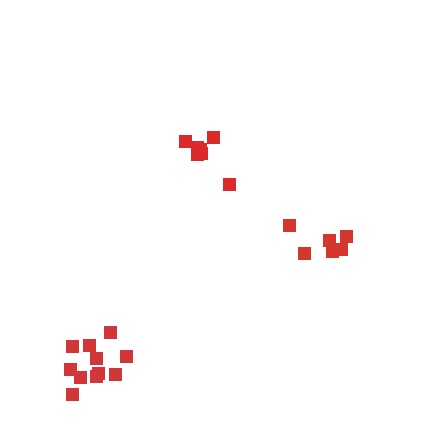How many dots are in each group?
Group 1: 6 dots, Group 2: 7 dots, Group 3: 11 dots (24 total).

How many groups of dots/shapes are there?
There are 3 groups.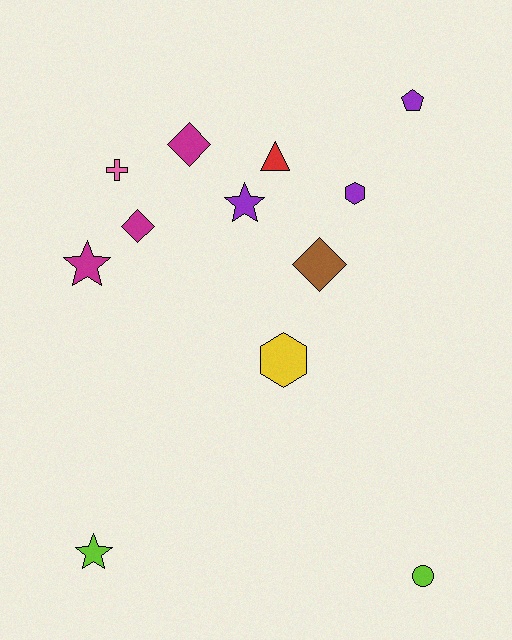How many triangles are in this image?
There is 1 triangle.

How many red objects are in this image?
There is 1 red object.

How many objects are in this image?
There are 12 objects.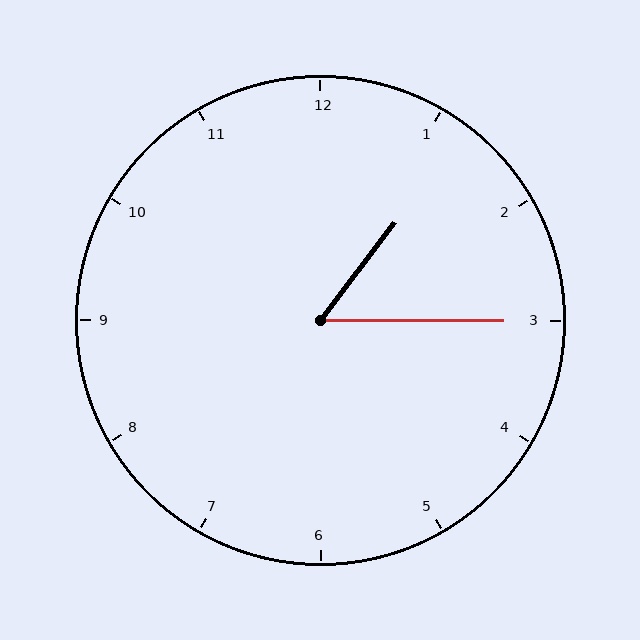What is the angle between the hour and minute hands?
Approximately 52 degrees.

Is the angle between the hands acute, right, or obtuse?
It is acute.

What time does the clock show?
1:15.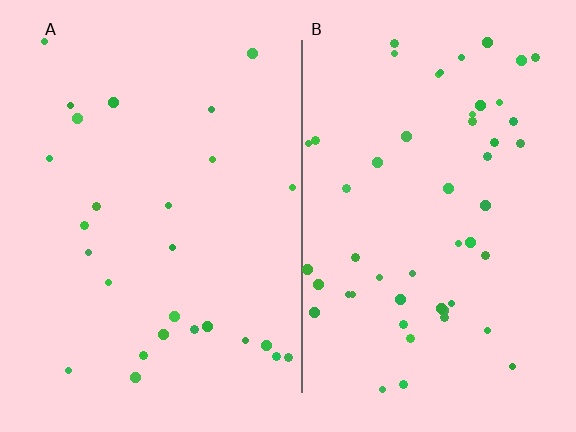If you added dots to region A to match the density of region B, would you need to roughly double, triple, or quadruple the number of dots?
Approximately double.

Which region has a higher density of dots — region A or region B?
B (the right).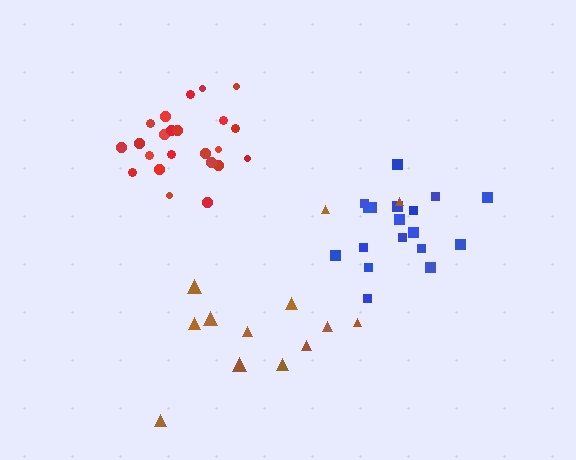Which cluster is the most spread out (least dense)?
Brown.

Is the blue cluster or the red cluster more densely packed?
Red.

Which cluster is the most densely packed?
Red.